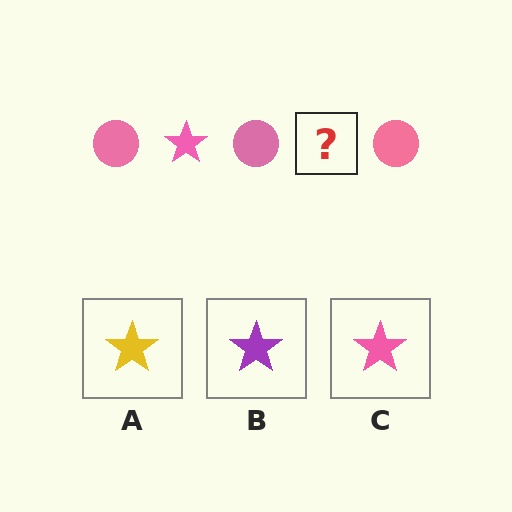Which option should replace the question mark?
Option C.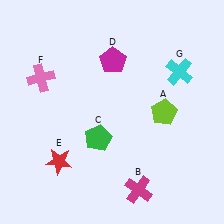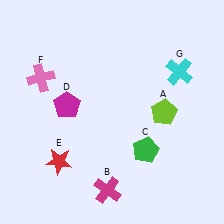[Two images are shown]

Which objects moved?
The objects that moved are: the magenta cross (B), the green pentagon (C), the magenta pentagon (D).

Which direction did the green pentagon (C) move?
The green pentagon (C) moved right.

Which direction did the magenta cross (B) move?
The magenta cross (B) moved left.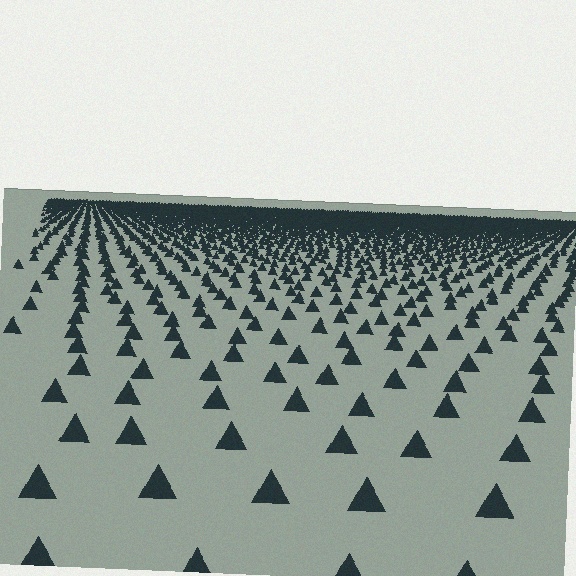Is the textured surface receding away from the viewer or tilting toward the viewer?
The surface is receding away from the viewer. Texture elements get smaller and denser toward the top.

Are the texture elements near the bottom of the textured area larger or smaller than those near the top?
Larger. Near the bottom, elements are closer to the viewer and appear at a bigger on-screen size.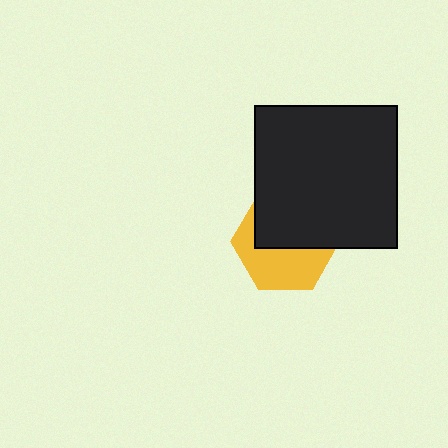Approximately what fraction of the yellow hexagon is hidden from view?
Roughly 52% of the yellow hexagon is hidden behind the black square.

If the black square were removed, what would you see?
You would see the complete yellow hexagon.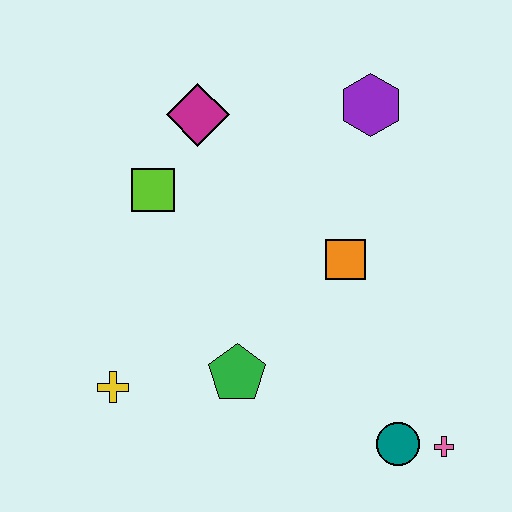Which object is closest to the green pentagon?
The yellow cross is closest to the green pentagon.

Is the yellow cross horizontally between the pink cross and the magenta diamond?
No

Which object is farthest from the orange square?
The yellow cross is farthest from the orange square.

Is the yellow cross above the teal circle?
Yes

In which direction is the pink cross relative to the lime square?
The pink cross is to the right of the lime square.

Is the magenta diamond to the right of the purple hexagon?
No